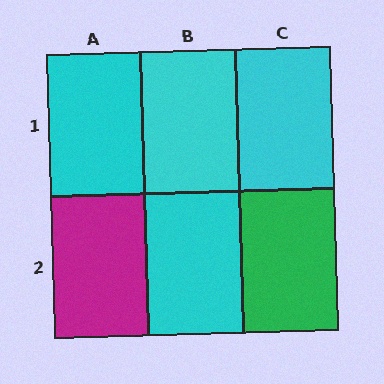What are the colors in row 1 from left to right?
Cyan, cyan, cyan.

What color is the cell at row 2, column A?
Magenta.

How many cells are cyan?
4 cells are cyan.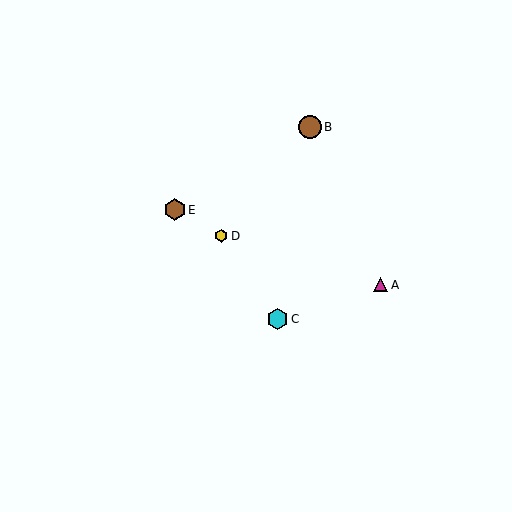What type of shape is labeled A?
Shape A is a magenta triangle.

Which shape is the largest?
The brown circle (labeled B) is the largest.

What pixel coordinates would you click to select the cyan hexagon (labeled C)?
Click at (277, 319) to select the cyan hexagon C.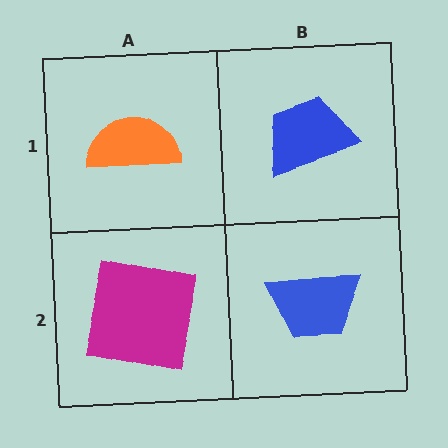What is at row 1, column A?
An orange semicircle.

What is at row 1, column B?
A blue trapezoid.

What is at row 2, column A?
A magenta square.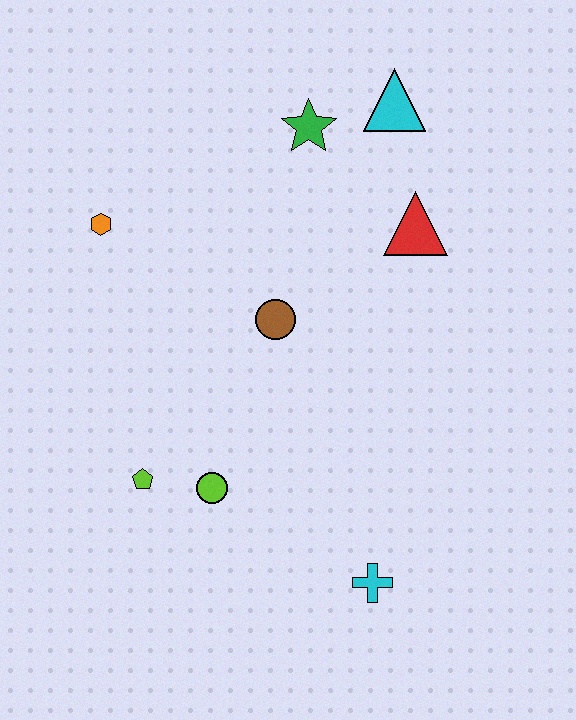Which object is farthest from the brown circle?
The cyan cross is farthest from the brown circle.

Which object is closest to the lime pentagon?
The lime circle is closest to the lime pentagon.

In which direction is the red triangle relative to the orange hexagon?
The red triangle is to the right of the orange hexagon.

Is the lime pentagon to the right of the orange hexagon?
Yes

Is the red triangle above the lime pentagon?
Yes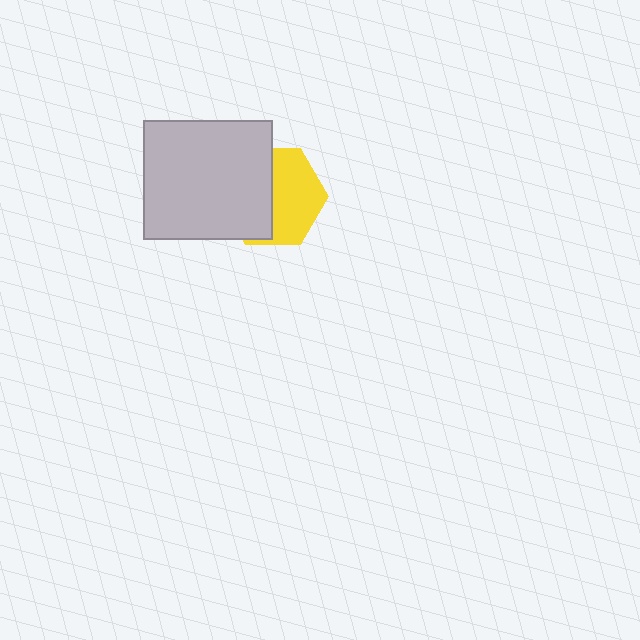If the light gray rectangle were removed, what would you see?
You would see the complete yellow hexagon.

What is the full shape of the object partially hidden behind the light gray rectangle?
The partially hidden object is a yellow hexagon.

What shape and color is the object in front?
The object in front is a light gray rectangle.